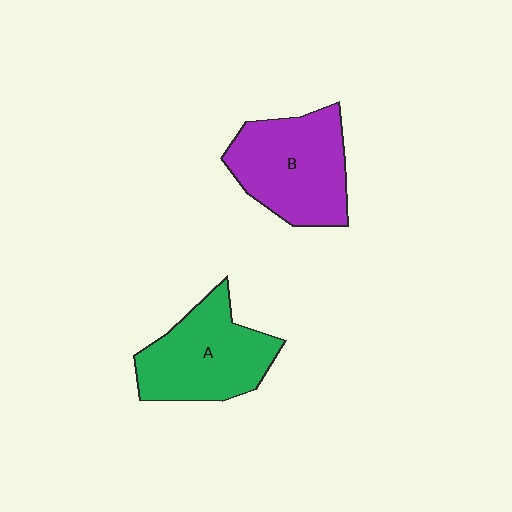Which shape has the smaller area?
Shape A (green).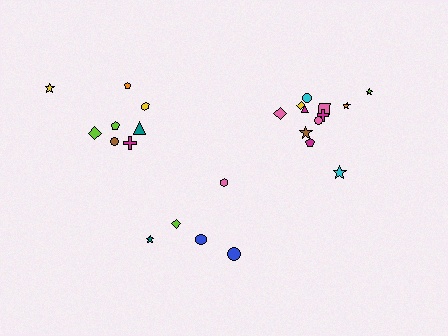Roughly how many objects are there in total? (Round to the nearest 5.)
Roughly 25 objects in total.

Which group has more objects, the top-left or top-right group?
The top-right group.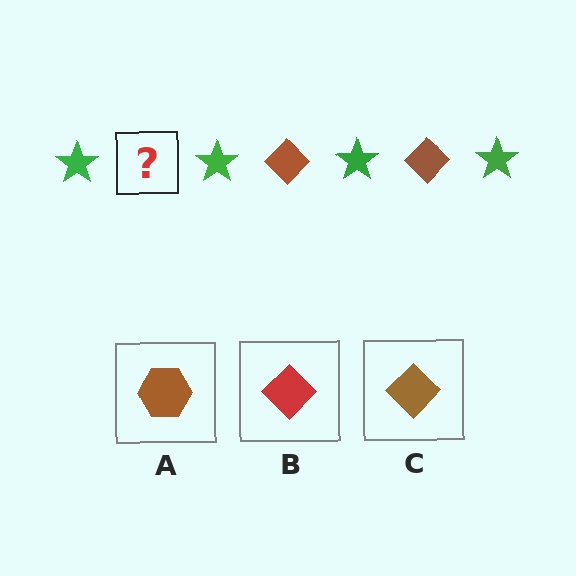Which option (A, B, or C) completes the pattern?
C.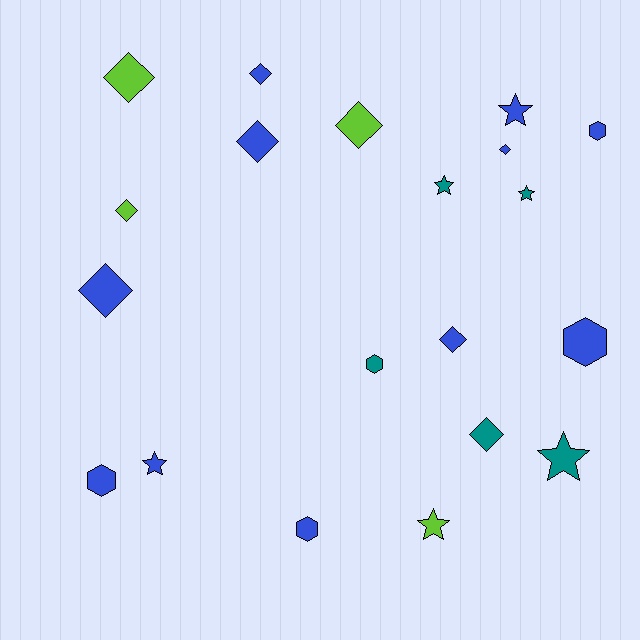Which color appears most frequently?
Blue, with 11 objects.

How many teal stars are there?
There are 3 teal stars.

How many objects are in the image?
There are 20 objects.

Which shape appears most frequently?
Diamond, with 9 objects.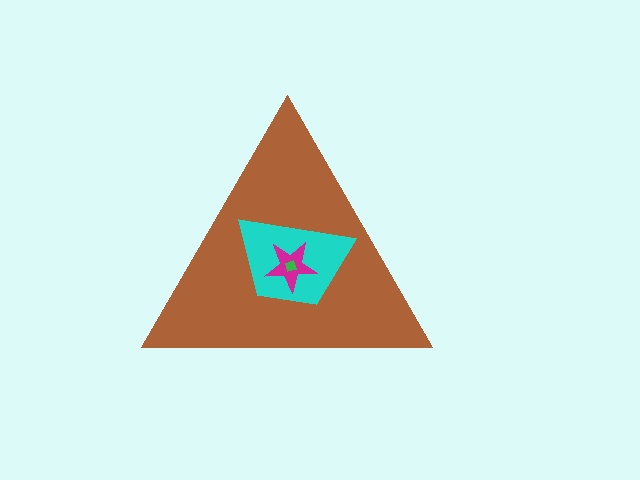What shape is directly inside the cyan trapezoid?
The magenta star.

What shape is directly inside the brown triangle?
The cyan trapezoid.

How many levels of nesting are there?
4.